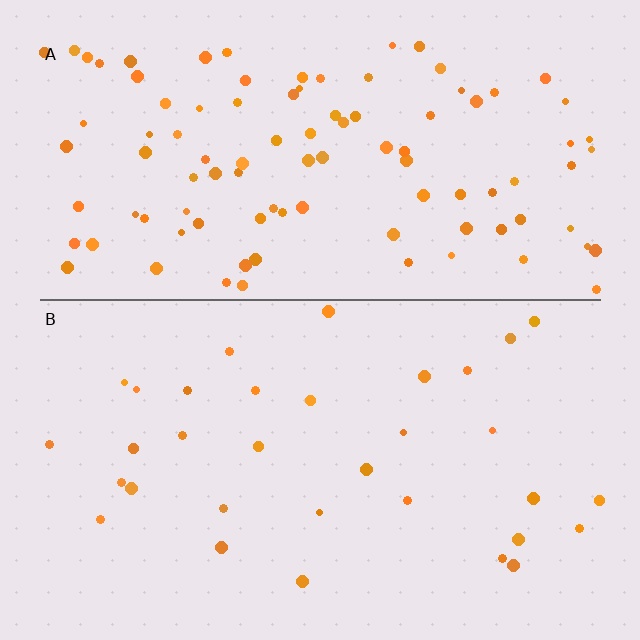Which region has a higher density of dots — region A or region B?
A (the top).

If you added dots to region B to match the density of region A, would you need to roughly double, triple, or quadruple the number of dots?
Approximately triple.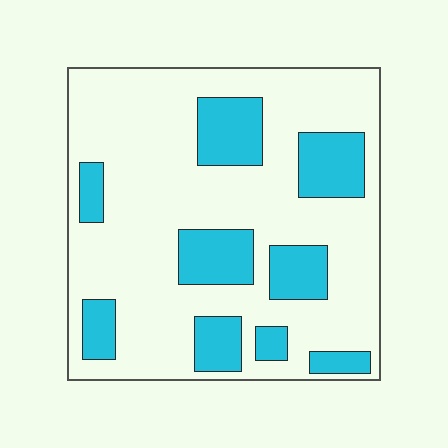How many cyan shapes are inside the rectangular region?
9.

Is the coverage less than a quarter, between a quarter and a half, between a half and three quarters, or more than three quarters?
Between a quarter and a half.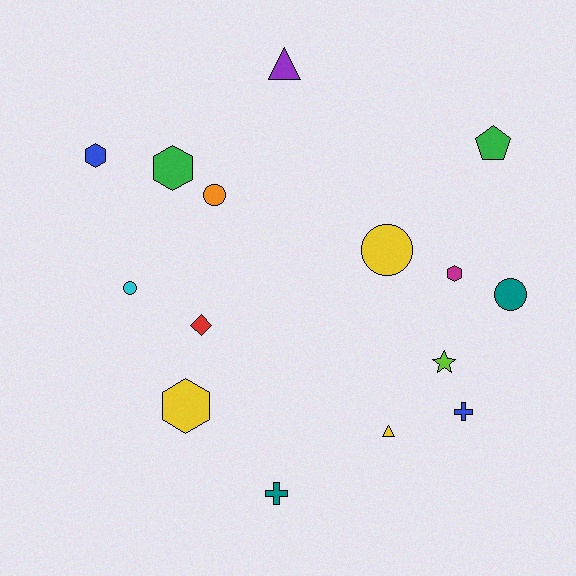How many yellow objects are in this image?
There are 3 yellow objects.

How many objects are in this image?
There are 15 objects.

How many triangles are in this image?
There are 2 triangles.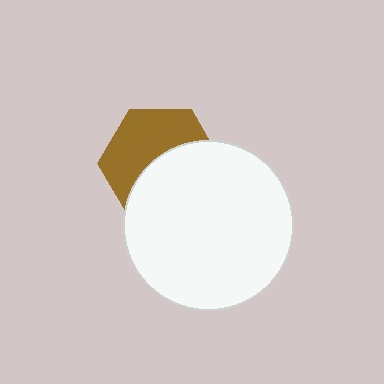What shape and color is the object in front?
The object in front is a white circle.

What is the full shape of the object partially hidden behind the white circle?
The partially hidden object is a brown hexagon.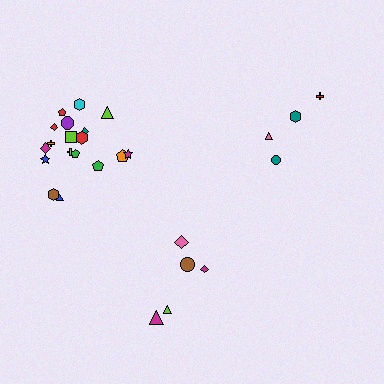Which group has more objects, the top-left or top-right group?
The top-left group.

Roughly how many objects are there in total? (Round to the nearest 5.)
Roughly 25 objects in total.